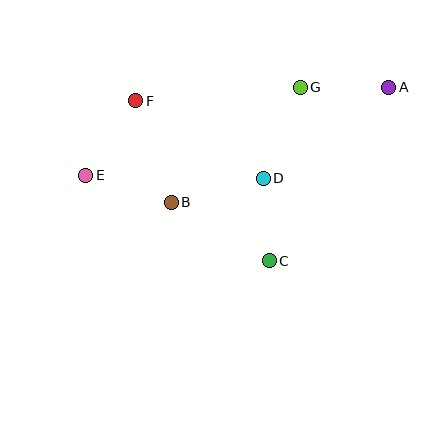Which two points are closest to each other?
Points C and D are closest to each other.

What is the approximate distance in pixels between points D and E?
The distance between D and E is approximately 178 pixels.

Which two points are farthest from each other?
Points A and E are farthest from each other.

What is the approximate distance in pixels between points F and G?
The distance between F and G is approximately 165 pixels.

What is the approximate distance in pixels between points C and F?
The distance between C and F is approximately 208 pixels.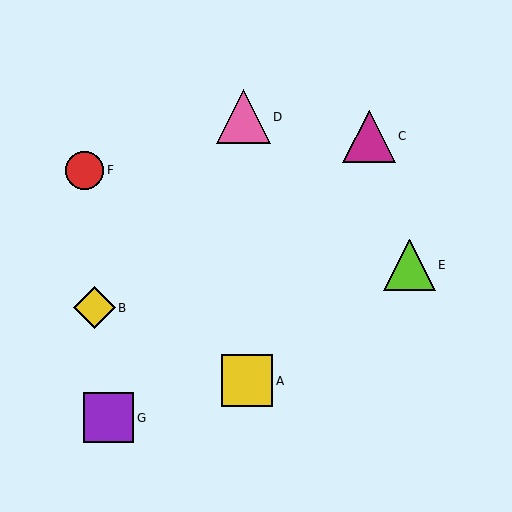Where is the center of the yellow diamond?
The center of the yellow diamond is at (94, 308).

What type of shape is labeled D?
Shape D is a pink triangle.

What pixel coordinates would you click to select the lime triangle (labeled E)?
Click at (409, 265) to select the lime triangle E.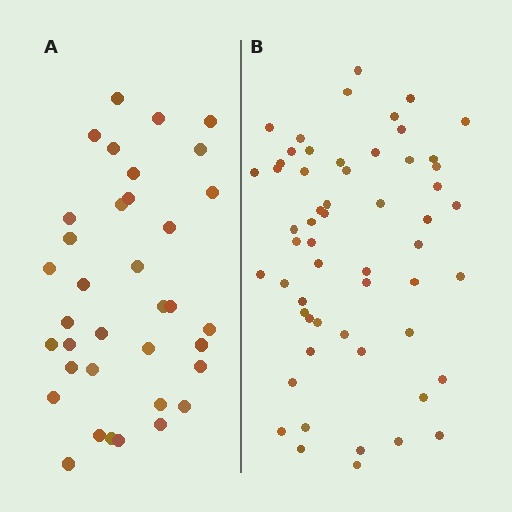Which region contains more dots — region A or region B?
Region B (the right region) has more dots.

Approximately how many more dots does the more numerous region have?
Region B has approximately 20 more dots than region A.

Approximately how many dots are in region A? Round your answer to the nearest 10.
About 40 dots. (The exact count is 36, which rounds to 40.)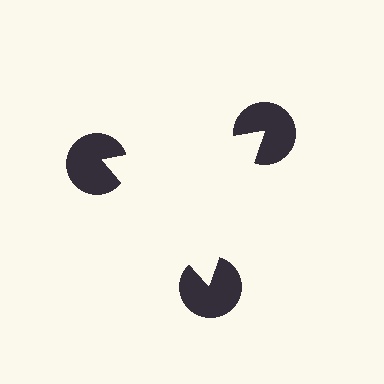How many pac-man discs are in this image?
There are 3 — one at each vertex of the illusory triangle.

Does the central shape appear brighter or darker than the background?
It typically appears slightly brighter than the background, even though no actual brightness change is drawn.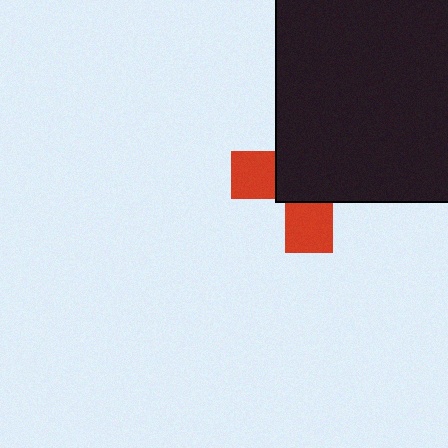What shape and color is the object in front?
The object in front is a black rectangle.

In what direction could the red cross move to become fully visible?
The red cross could move toward the lower-left. That would shift it out from behind the black rectangle entirely.